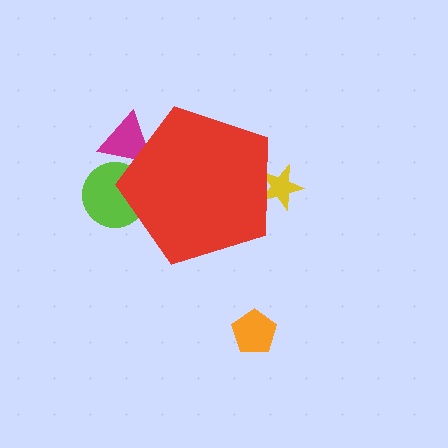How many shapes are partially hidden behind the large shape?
3 shapes are partially hidden.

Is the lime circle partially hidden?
Yes, the lime circle is partially hidden behind the red pentagon.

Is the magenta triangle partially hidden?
Yes, the magenta triangle is partially hidden behind the red pentagon.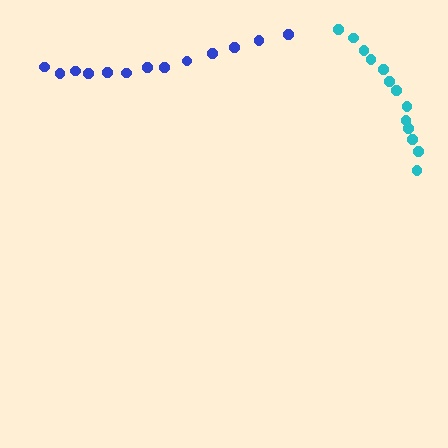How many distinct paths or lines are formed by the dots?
There are 2 distinct paths.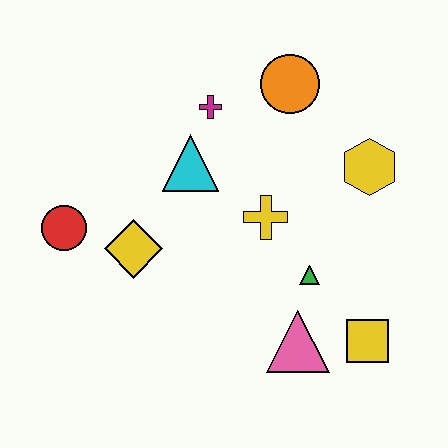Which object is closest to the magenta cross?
The cyan triangle is closest to the magenta cross.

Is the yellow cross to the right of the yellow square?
No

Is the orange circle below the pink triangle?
No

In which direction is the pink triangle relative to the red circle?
The pink triangle is to the right of the red circle.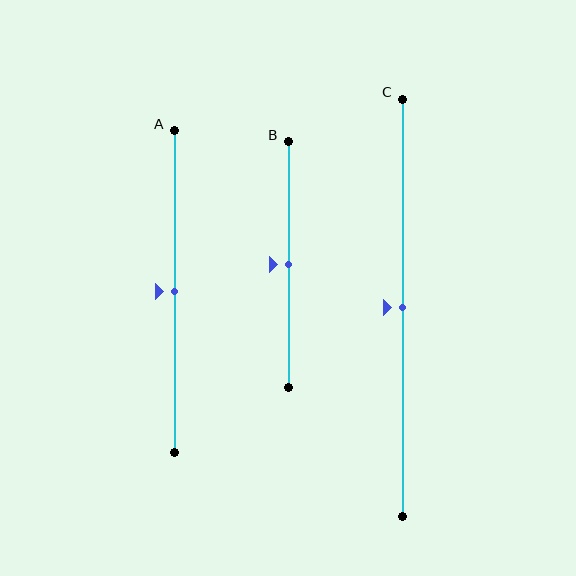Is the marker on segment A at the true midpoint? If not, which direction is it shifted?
Yes, the marker on segment A is at the true midpoint.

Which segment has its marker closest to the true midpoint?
Segment A has its marker closest to the true midpoint.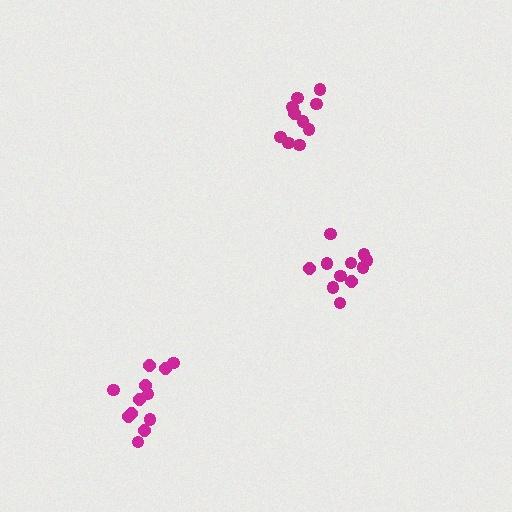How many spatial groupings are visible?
There are 3 spatial groupings.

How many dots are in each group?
Group 1: 11 dots, Group 2: 10 dots, Group 3: 12 dots (33 total).